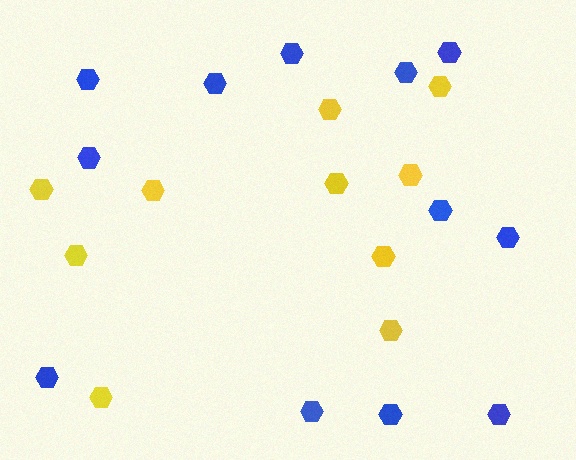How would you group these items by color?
There are 2 groups: one group of yellow hexagons (10) and one group of blue hexagons (12).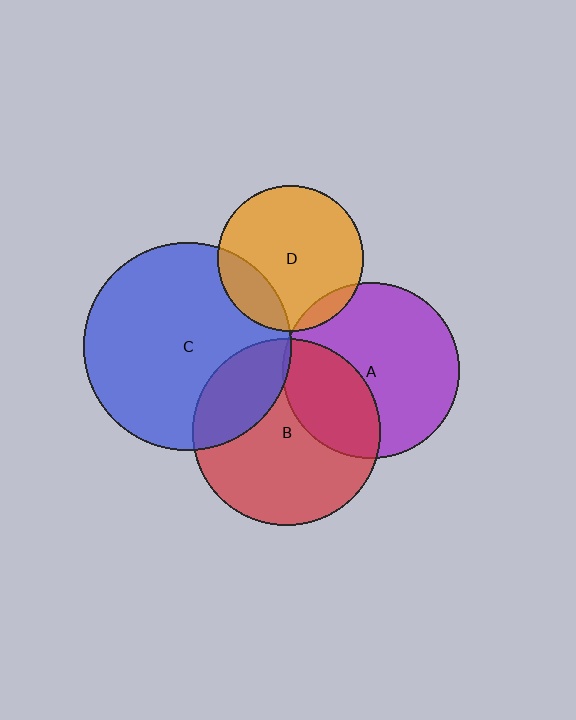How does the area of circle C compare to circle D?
Approximately 2.0 times.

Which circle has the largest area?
Circle C (blue).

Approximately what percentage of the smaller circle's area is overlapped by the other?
Approximately 25%.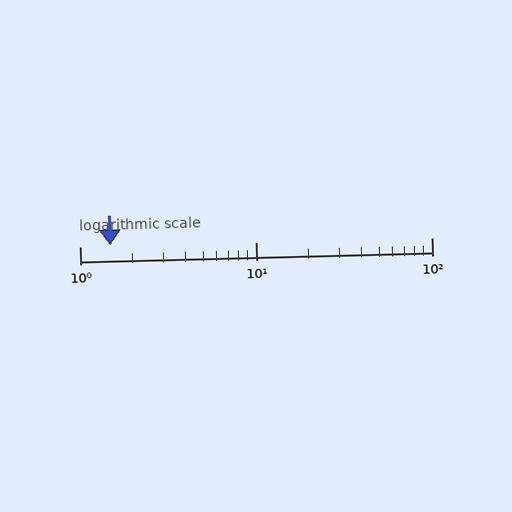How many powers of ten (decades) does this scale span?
The scale spans 2 decades, from 1 to 100.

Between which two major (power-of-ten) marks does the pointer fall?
The pointer is between 1 and 10.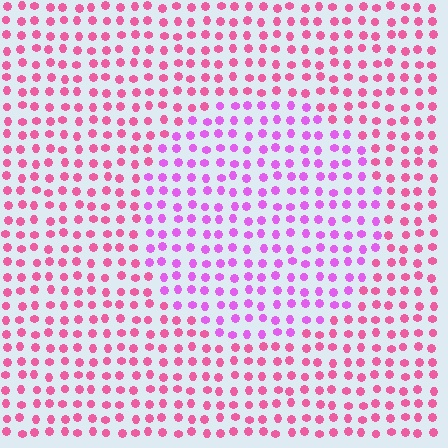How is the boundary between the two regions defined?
The boundary is defined purely by a slight shift in hue (about 36 degrees). Spacing, size, and orientation are identical on both sides.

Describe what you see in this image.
The image is filled with small pink elements in a uniform arrangement. A circle-shaped region is visible where the elements are tinted to a slightly different hue, forming a subtle color boundary.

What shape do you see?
I see a circle.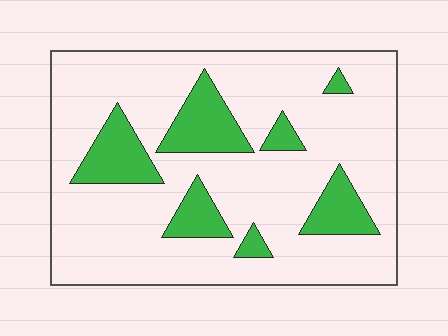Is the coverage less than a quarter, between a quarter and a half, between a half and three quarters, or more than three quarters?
Less than a quarter.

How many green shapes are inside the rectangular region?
7.